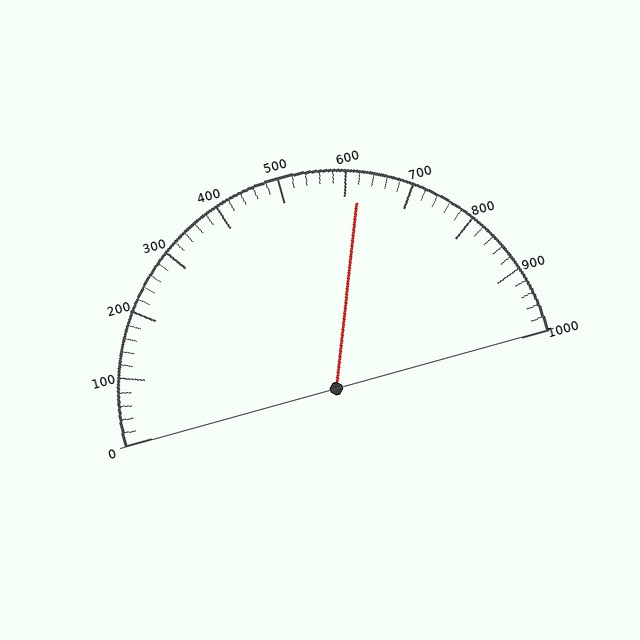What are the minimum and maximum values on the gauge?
The gauge ranges from 0 to 1000.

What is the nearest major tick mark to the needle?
The nearest major tick mark is 600.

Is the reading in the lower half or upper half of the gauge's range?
The reading is in the upper half of the range (0 to 1000).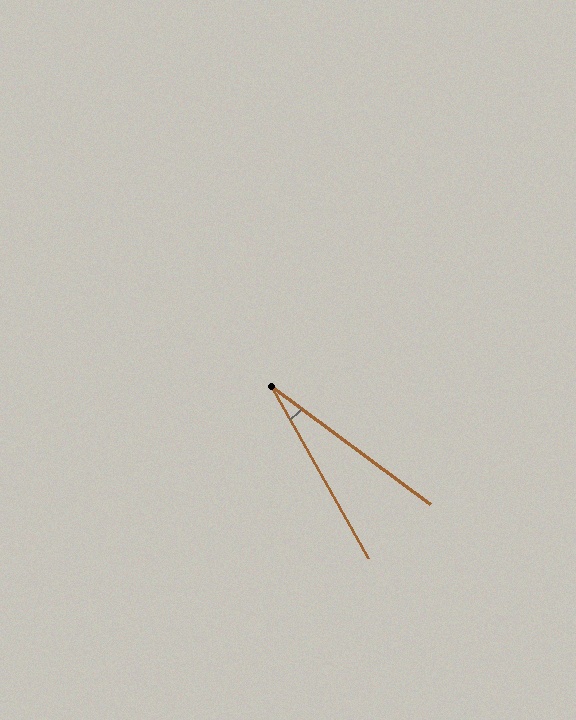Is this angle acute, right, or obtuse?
It is acute.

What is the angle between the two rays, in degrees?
Approximately 24 degrees.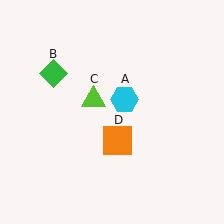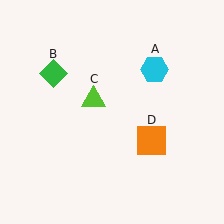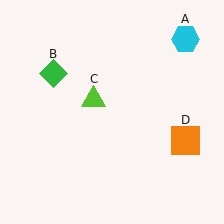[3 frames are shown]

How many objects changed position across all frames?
2 objects changed position: cyan hexagon (object A), orange square (object D).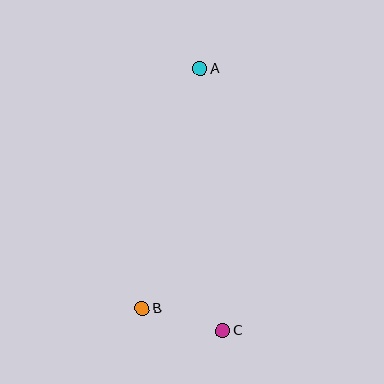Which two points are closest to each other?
Points B and C are closest to each other.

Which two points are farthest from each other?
Points A and C are farthest from each other.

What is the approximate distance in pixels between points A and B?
The distance between A and B is approximately 247 pixels.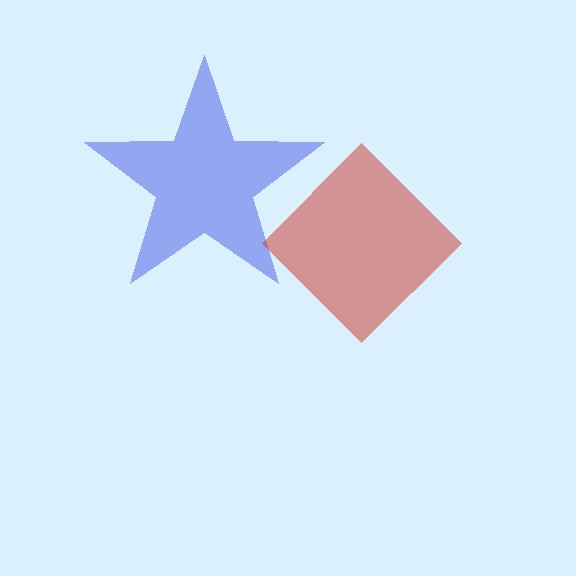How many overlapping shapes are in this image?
There are 2 overlapping shapes in the image.